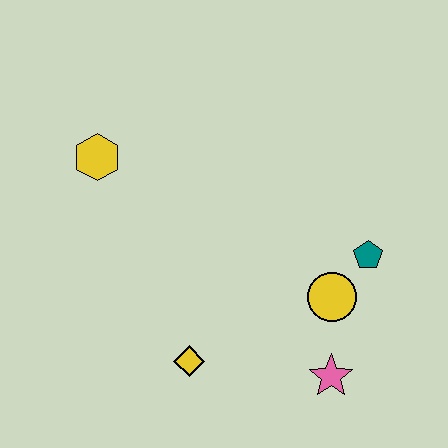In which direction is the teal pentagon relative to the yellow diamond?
The teal pentagon is to the right of the yellow diamond.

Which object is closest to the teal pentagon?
The yellow circle is closest to the teal pentagon.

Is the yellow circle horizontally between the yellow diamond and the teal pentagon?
Yes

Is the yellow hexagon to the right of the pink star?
No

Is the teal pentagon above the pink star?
Yes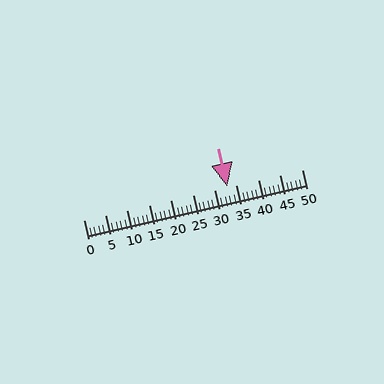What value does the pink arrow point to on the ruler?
The pink arrow points to approximately 33.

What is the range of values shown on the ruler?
The ruler shows values from 0 to 50.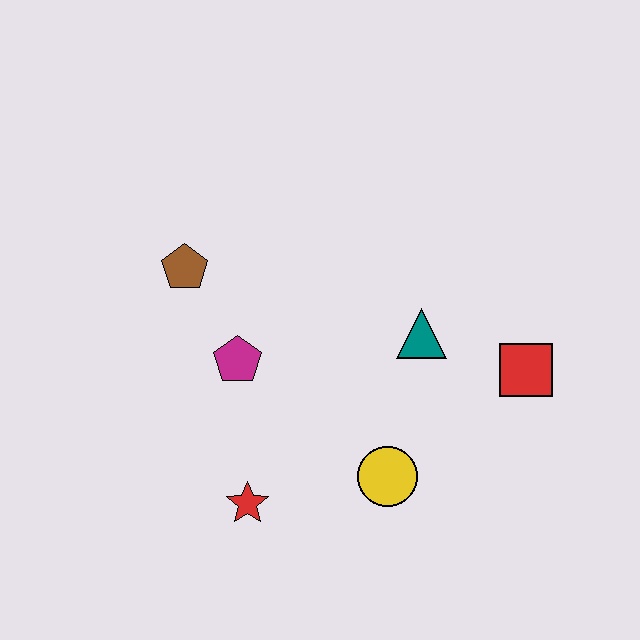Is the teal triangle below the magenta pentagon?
No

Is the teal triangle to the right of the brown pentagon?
Yes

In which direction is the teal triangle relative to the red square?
The teal triangle is to the left of the red square.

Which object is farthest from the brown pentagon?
The red square is farthest from the brown pentagon.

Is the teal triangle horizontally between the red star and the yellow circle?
No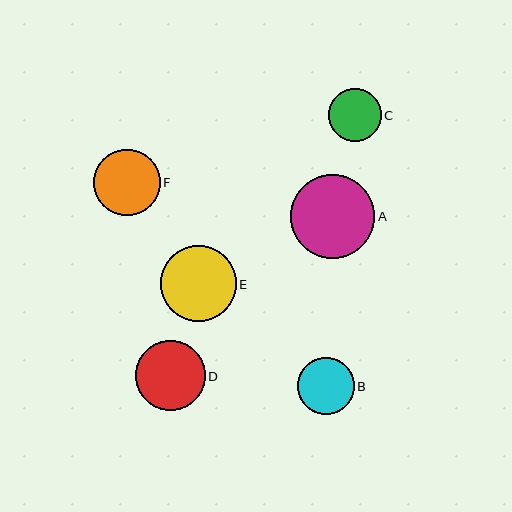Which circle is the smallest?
Circle C is the smallest with a size of approximately 53 pixels.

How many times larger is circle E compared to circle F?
Circle E is approximately 1.1 times the size of circle F.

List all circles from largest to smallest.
From largest to smallest: A, E, D, F, B, C.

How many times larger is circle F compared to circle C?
Circle F is approximately 1.2 times the size of circle C.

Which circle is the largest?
Circle A is the largest with a size of approximately 84 pixels.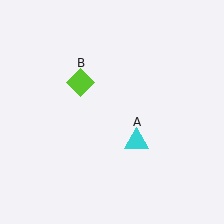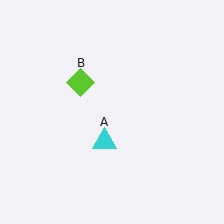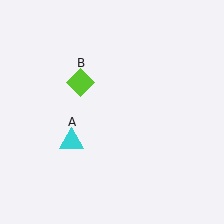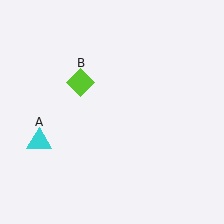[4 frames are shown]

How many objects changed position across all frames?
1 object changed position: cyan triangle (object A).